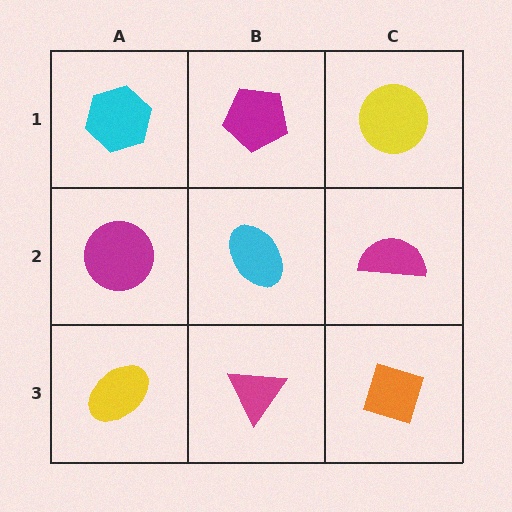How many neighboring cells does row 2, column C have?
3.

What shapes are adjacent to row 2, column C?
A yellow circle (row 1, column C), an orange diamond (row 3, column C), a cyan ellipse (row 2, column B).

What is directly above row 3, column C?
A magenta semicircle.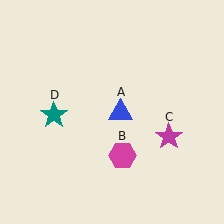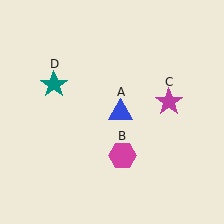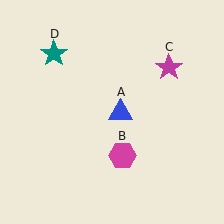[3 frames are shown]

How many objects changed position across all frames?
2 objects changed position: magenta star (object C), teal star (object D).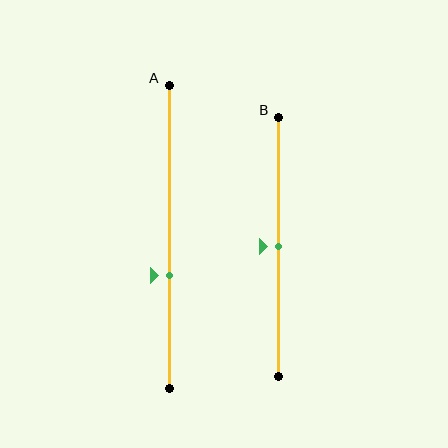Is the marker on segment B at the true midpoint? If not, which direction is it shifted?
Yes, the marker on segment B is at the true midpoint.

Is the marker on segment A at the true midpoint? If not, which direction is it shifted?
No, the marker on segment A is shifted downward by about 13% of the segment length.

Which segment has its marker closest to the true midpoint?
Segment B has its marker closest to the true midpoint.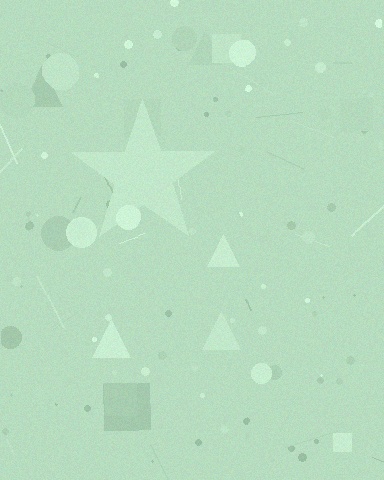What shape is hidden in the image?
A star is hidden in the image.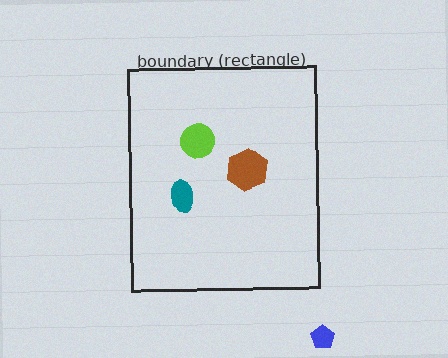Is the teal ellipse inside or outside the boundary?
Inside.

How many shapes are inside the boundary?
3 inside, 1 outside.